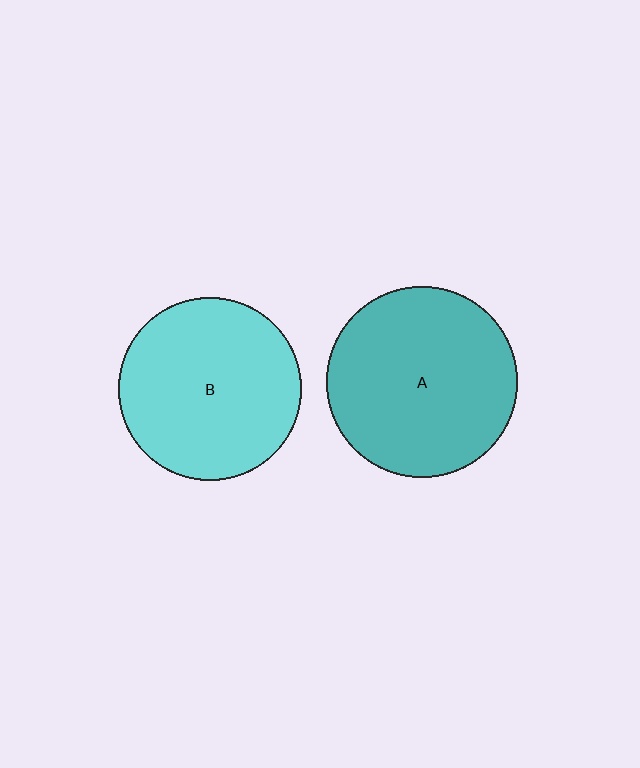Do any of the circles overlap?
No, none of the circles overlap.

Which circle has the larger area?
Circle A (teal).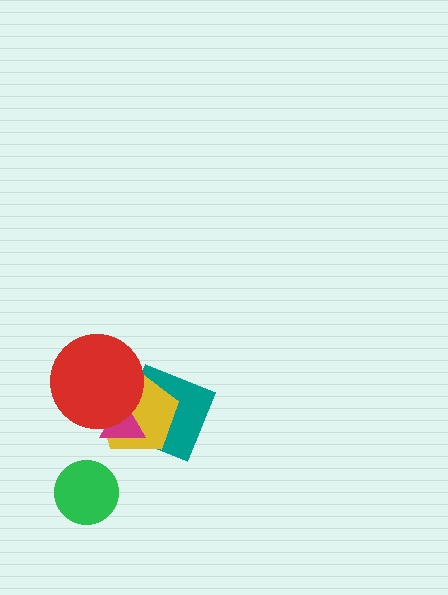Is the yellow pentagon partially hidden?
Yes, it is partially covered by another shape.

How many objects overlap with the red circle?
2 objects overlap with the red circle.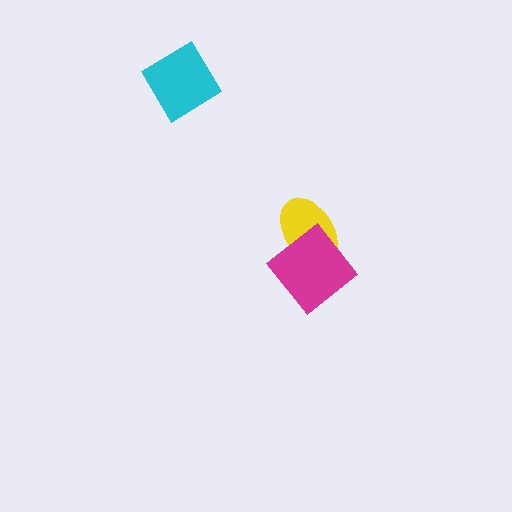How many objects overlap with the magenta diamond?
1 object overlaps with the magenta diamond.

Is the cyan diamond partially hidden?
No, no other shape covers it.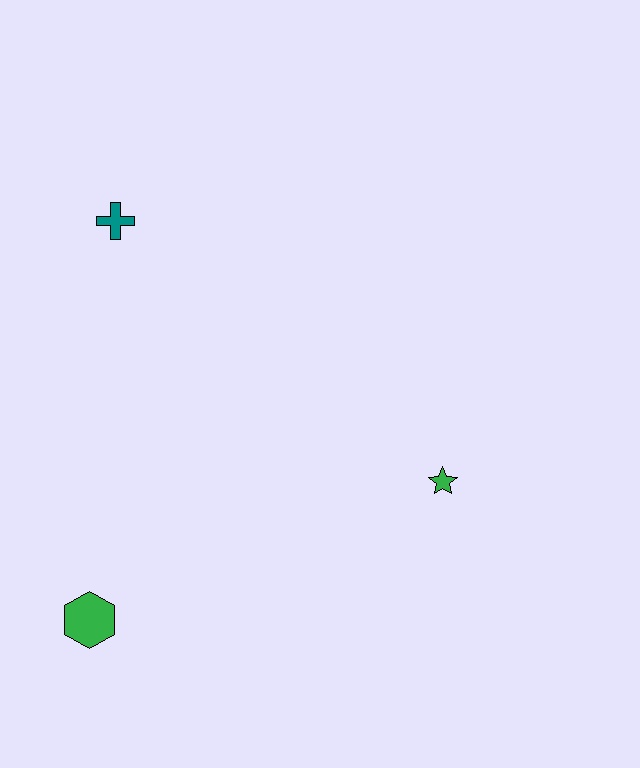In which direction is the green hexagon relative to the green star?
The green hexagon is to the left of the green star.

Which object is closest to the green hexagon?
The green star is closest to the green hexagon.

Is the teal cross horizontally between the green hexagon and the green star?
Yes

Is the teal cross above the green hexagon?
Yes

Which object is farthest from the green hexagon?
The teal cross is farthest from the green hexagon.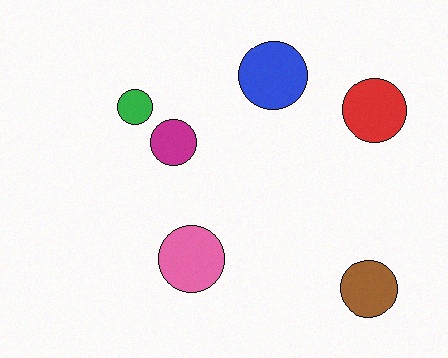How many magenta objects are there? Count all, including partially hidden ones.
There is 1 magenta object.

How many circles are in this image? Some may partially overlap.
There are 6 circles.